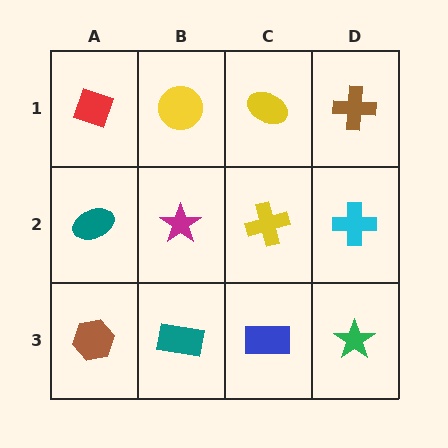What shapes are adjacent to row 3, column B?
A magenta star (row 2, column B), a brown hexagon (row 3, column A), a blue rectangle (row 3, column C).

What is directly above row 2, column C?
A yellow ellipse.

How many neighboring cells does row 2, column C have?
4.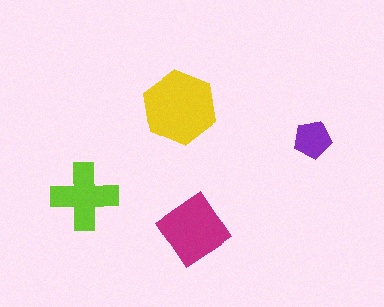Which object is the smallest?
The purple pentagon.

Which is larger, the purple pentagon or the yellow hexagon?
The yellow hexagon.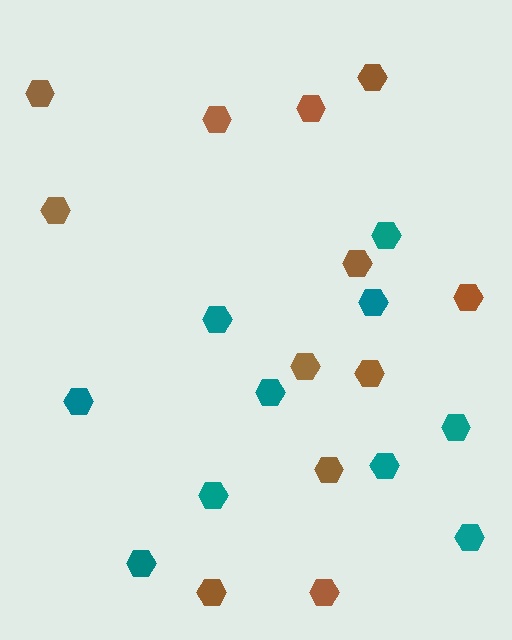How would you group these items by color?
There are 2 groups: one group of brown hexagons (12) and one group of teal hexagons (10).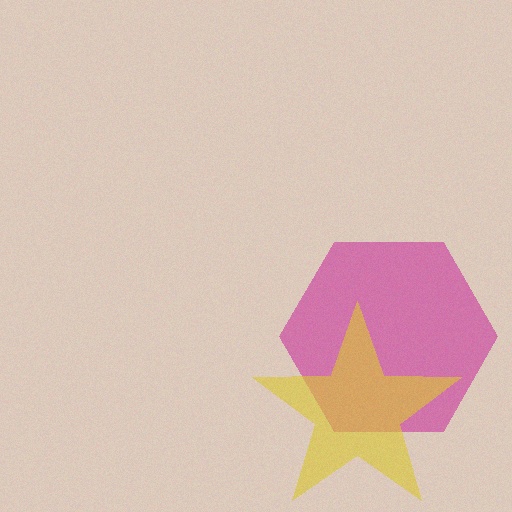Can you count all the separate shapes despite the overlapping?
Yes, there are 2 separate shapes.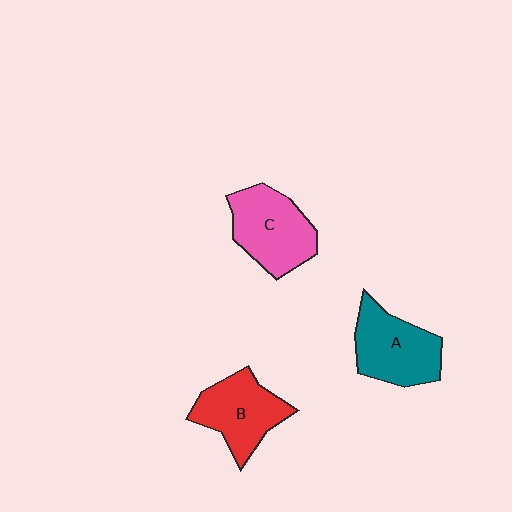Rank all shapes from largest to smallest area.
From largest to smallest: C (pink), A (teal), B (red).